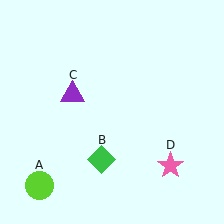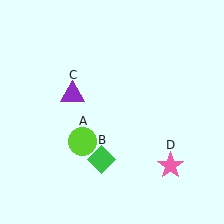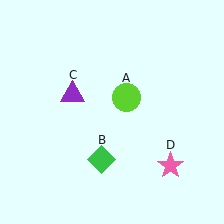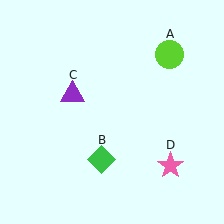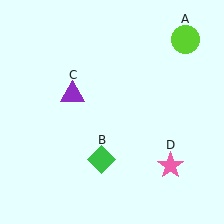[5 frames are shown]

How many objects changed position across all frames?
1 object changed position: lime circle (object A).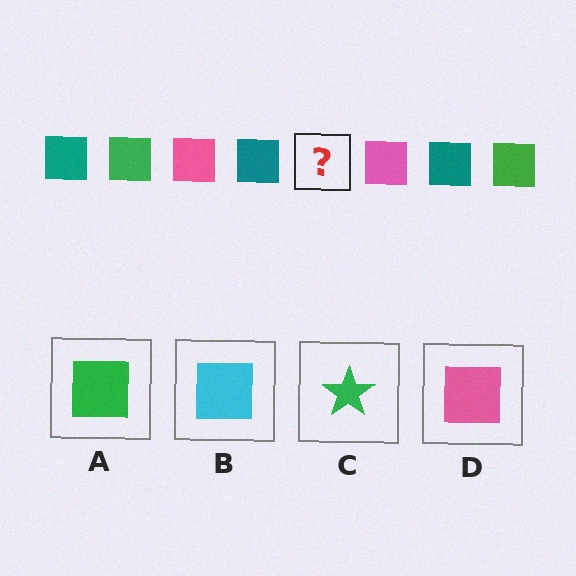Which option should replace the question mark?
Option A.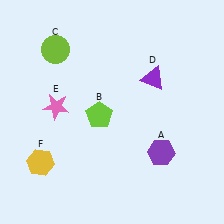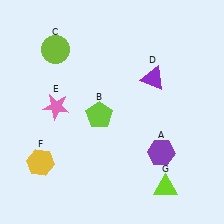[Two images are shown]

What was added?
A lime triangle (G) was added in Image 2.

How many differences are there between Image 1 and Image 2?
There is 1 difference between the two images.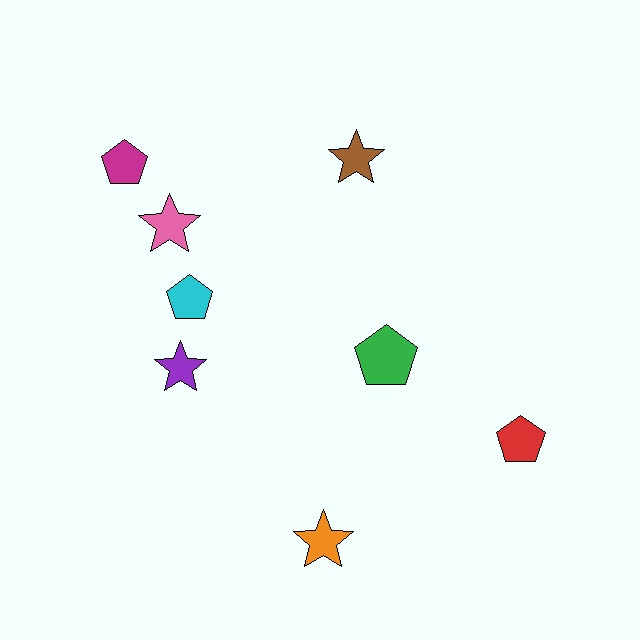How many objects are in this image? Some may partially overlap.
There are 8 objects.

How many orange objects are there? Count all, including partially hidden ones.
There is 1 orange object.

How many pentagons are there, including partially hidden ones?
There are 4 pentagons.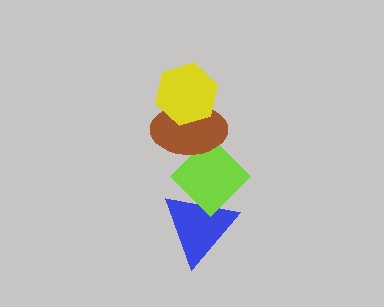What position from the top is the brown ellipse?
The brown ellipse is 2nd from the top.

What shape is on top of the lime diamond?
The brown ellipse is on top of the lime diamond.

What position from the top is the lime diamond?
The lime diamond is 3rd from the top.